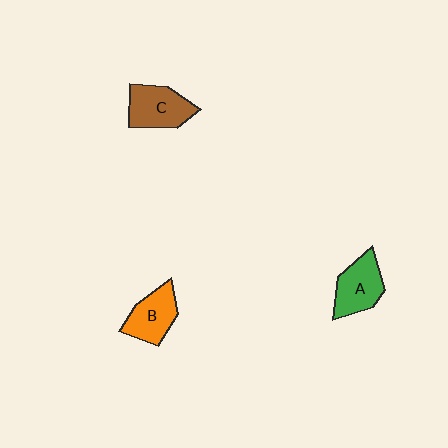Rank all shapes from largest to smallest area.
From largest to smallest: C (brown), A (green), B (orange).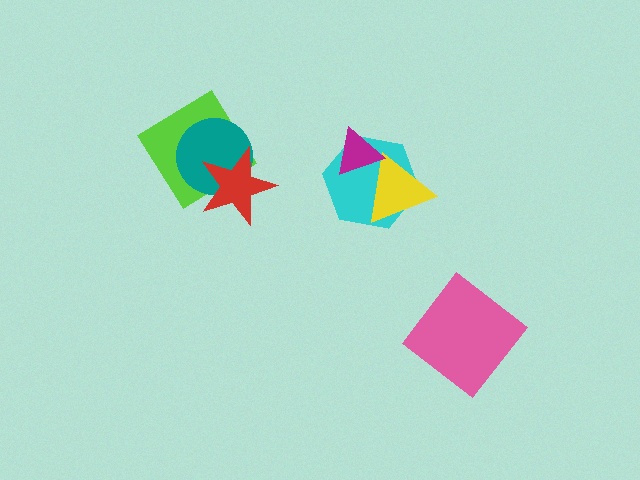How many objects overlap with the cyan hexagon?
2 objects overlap with the cyan hexagon.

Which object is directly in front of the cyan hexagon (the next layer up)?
The yellow triangle is directly in front of the cyan hexagon.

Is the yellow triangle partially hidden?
Yes, it is partially covered by another shape.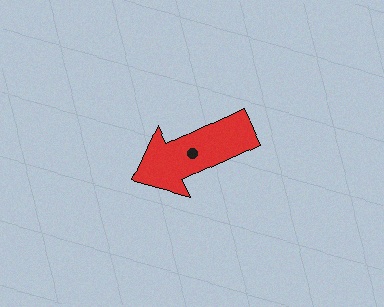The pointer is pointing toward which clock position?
Roughly 8 o'clock.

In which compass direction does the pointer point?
Southwest.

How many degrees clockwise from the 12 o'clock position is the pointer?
Approximately 245 degrees.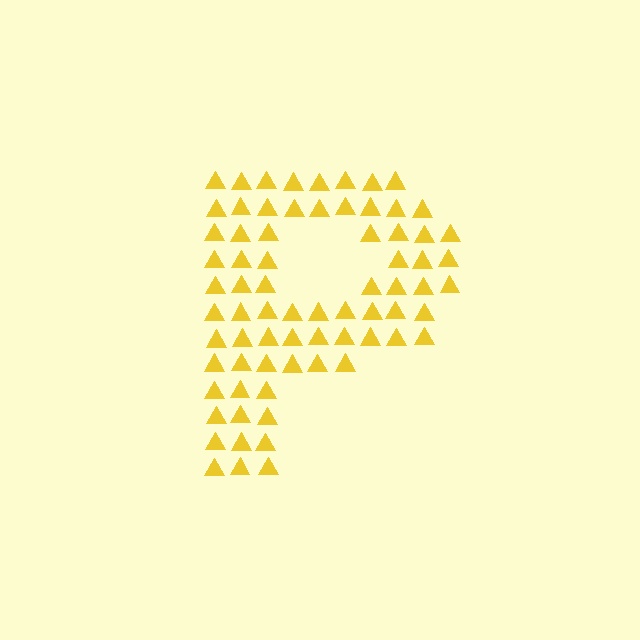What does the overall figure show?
The overall figure shows the letter P.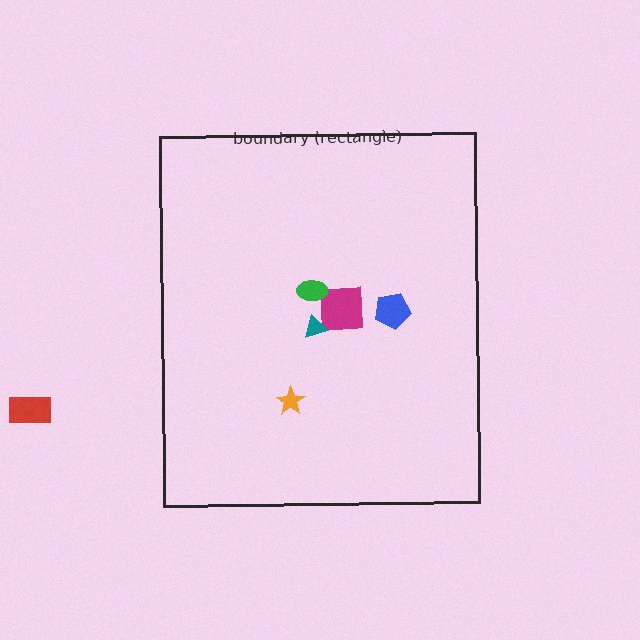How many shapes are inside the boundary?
5 inside, 1 outside.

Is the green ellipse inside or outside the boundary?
Inside.